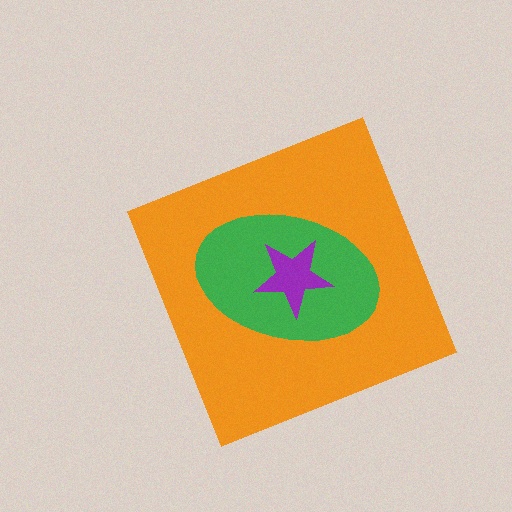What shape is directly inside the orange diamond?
The green ellipse.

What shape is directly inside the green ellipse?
The purple star.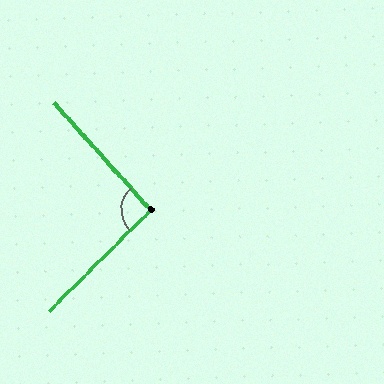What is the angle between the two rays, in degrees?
Approximately 93 degrees.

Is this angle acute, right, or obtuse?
It is approximately a right angle.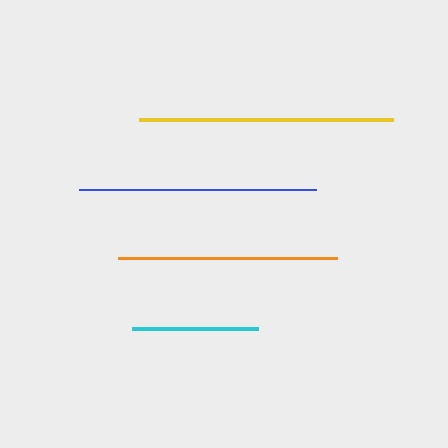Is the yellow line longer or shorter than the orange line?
The yellow line is longer than the orange line.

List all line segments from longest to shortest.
From longest to shortest: yellow, blue, orange, cyan.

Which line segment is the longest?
The yellow line is the longest at approximately 254 pixels.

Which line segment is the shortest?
The cyan line is the shortest at approximately 126 pixels.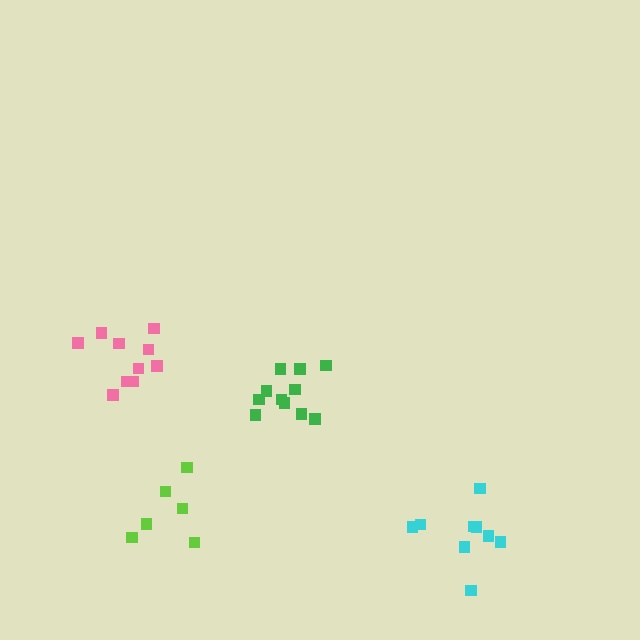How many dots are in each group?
Group 1: 10 dots, Group 2: 11 dots, Group 3: 6 dots, Group 4: 9 dots (36 total).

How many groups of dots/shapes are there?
There are 4 groups.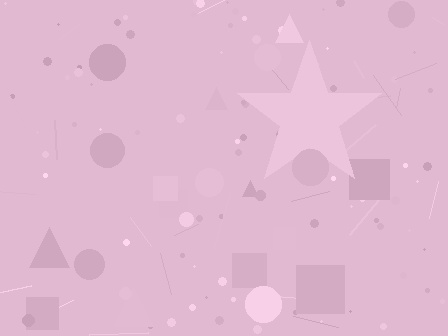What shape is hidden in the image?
A star is hidden in the image.